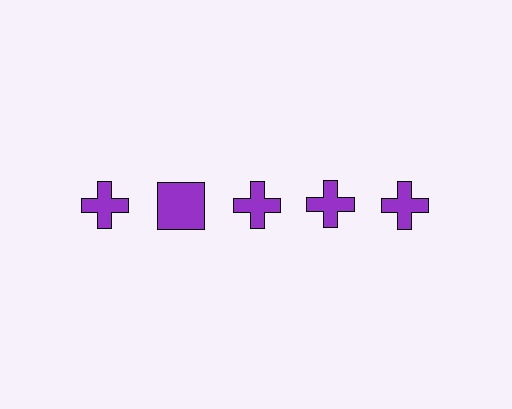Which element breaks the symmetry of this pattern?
The purple square in the top row, second from left column breaks the symmetry. All other shapes are purple crosses.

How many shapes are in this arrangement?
There are 5 shapes arranged in a grid pattern.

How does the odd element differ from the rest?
It has a different shape: square instead of cross.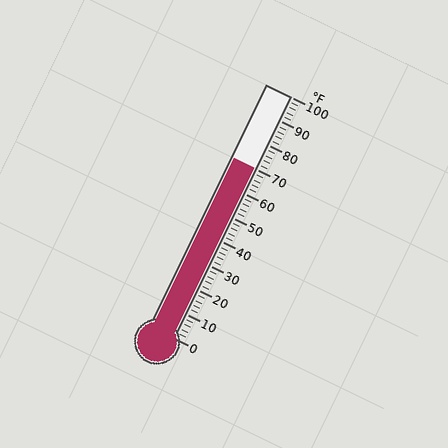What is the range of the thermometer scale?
The thermometer scale ranges from 0°F to 100°F.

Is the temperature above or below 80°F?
The temperature is below 80°F.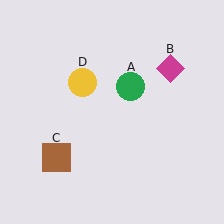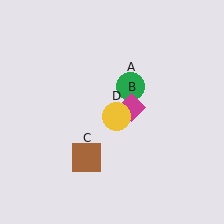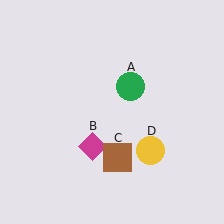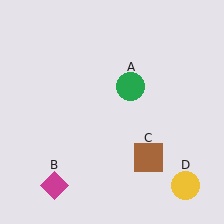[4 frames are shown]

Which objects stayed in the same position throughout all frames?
Green circle (object A) remained stationary.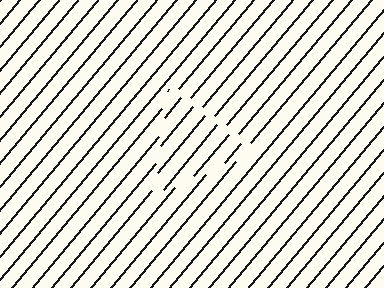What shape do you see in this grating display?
An illusory triangle. The interior of the shape contains the same grating, shifted by half a period — the contour is defined by the phase discontinuity where line-ends from the inner and outer gratings abut.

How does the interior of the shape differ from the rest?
The interior of the shape contains the same grating, shifted by half a period — the contour is defined by the phase discontinuity where line-ends from the inner and outer gratings abut.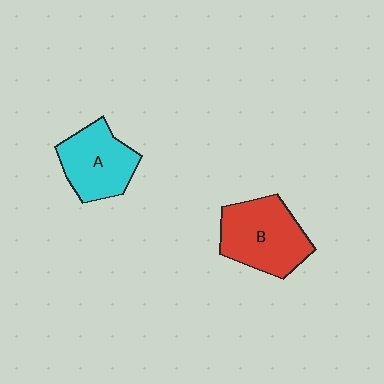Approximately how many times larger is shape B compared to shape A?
Approximately 1.2 times.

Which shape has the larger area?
Shape B (red).